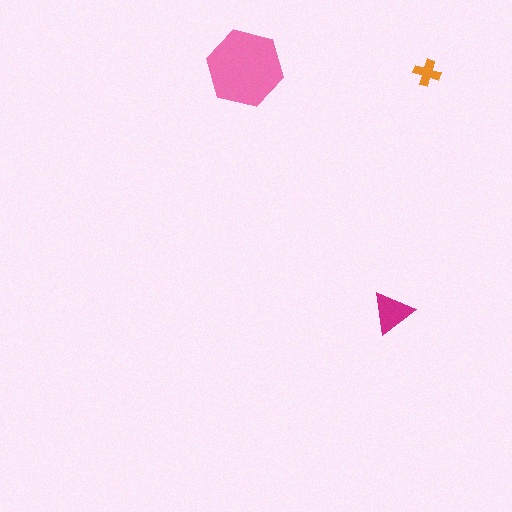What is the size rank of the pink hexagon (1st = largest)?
1st.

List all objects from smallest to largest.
The orange cross, the magenta triangle, the pink hexagon.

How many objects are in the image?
There are 3 objects in the image.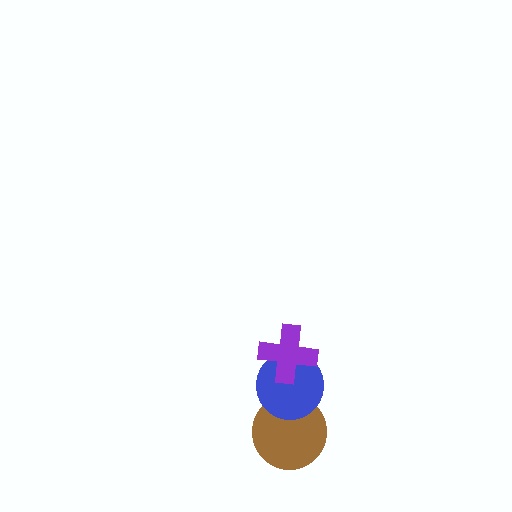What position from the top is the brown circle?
The brown circle is 3rd from the top.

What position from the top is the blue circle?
The blue circle is 2nd from the top.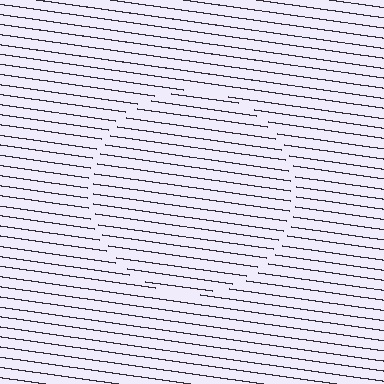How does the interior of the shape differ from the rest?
The interior of the shape contains the same grating, shifted by half a period — the contour is defined by the phase discontinuity where line-ends from the inner and outer gratings abut.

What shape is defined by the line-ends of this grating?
An illusory circle. The interior of the shape contains the same grating, shifted by half a period — the contour is defined by the phase discontinuity where line-ends from the inner and outer gratings abut.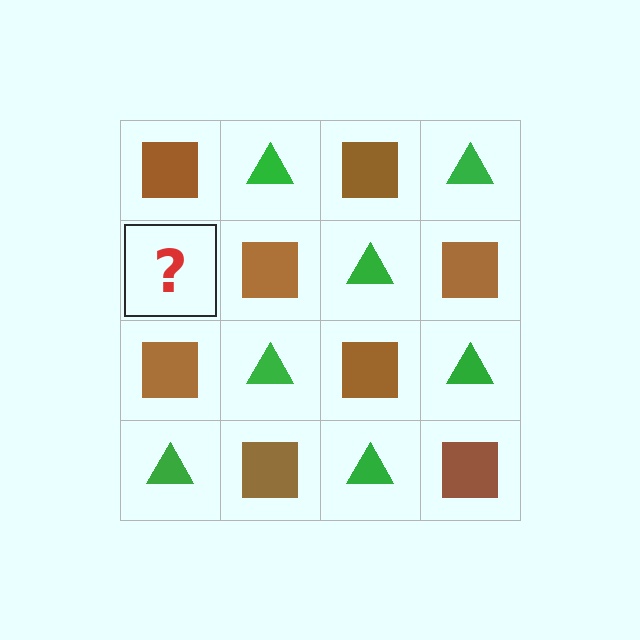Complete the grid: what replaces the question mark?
The question mark should be replaced with a green triangle.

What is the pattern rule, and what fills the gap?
The rule is that it alternates brown square and green triangle in a checkerboard pattern. The gap should be filled with a green triangle.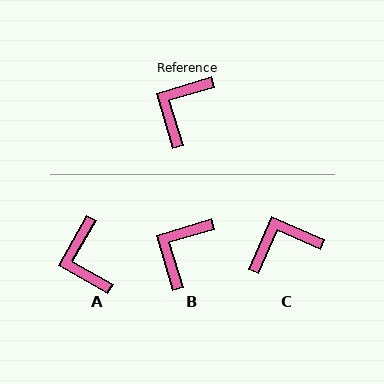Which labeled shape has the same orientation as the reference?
B.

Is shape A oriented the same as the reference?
No, it is off by about 44 degrees.